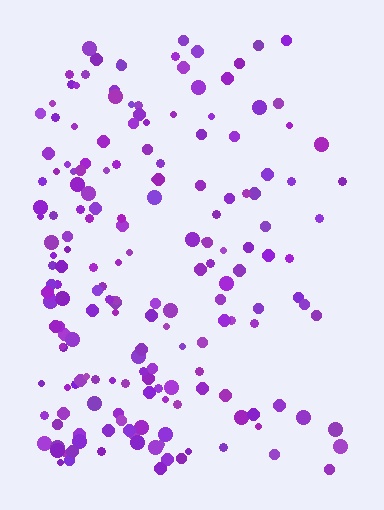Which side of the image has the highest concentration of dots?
The left.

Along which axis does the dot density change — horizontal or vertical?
Horizontal.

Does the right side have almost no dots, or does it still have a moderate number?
Still a moderate number, just noticeably fewer than the left.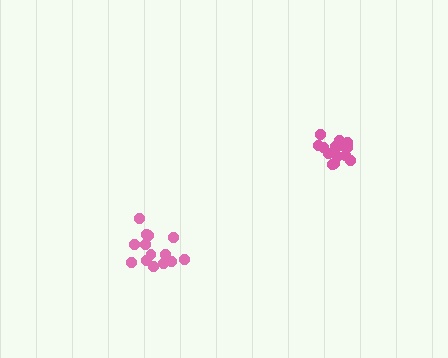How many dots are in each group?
Group 1: 14 dots, Group 2: 15 dots (29 total).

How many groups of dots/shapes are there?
There are 2 groups.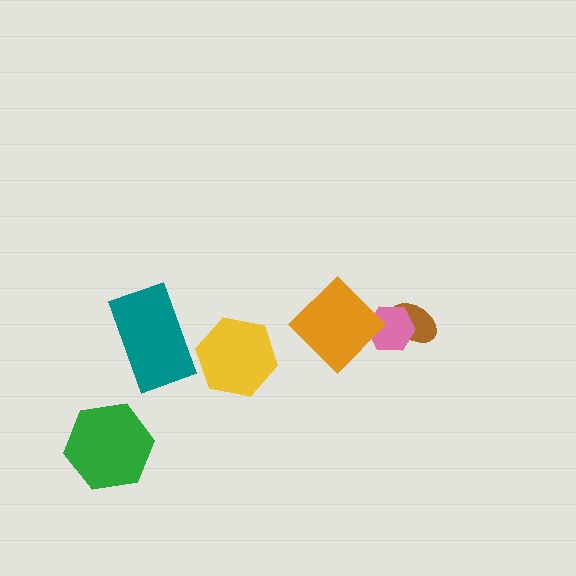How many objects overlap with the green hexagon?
0 objects overlap with the green hexagon.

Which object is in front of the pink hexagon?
The orange diamond is in front of the pink hexagon.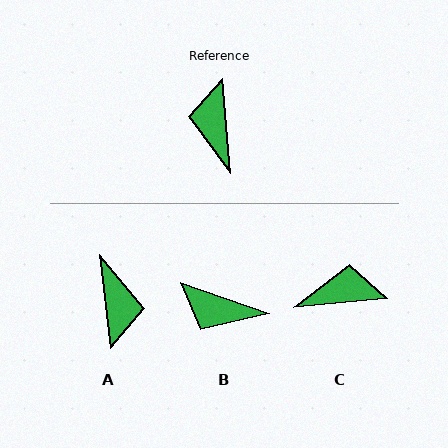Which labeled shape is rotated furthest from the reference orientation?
A, about 178 degrees away.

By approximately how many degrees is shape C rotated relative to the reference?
Approximately 89 degrees clockwise.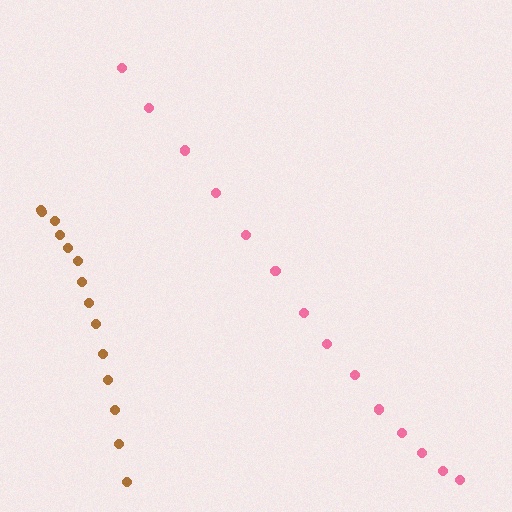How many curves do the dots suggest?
There are 2 distinct paths.